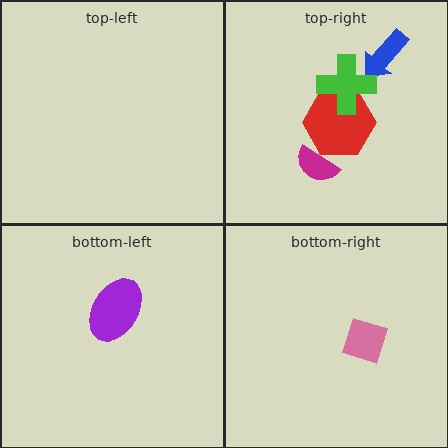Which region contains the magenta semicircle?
The top-right region.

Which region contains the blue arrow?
The top-right region.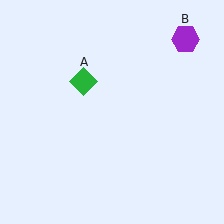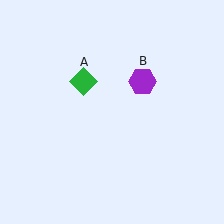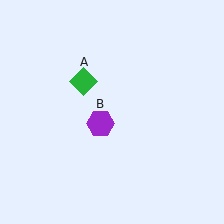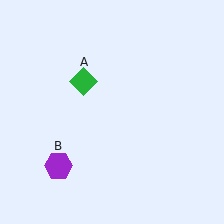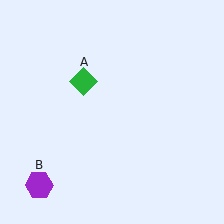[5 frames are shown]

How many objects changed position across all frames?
1 object changed position: purple hexagon (object B).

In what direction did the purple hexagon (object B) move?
The purple hexagon (object B) moved down and to the left.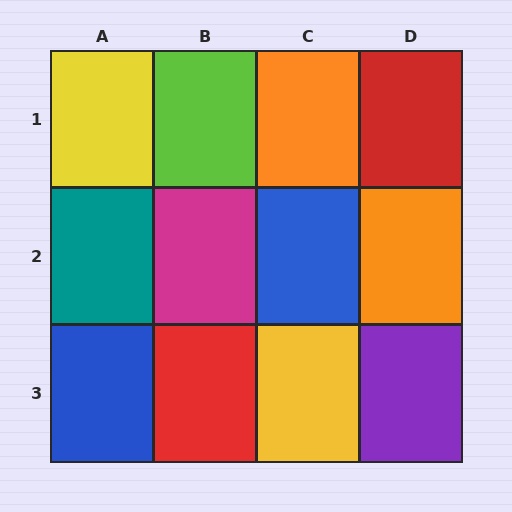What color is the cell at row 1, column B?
Lime.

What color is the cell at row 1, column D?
Red.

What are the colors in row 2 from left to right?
Teal, magenta, blue, orange.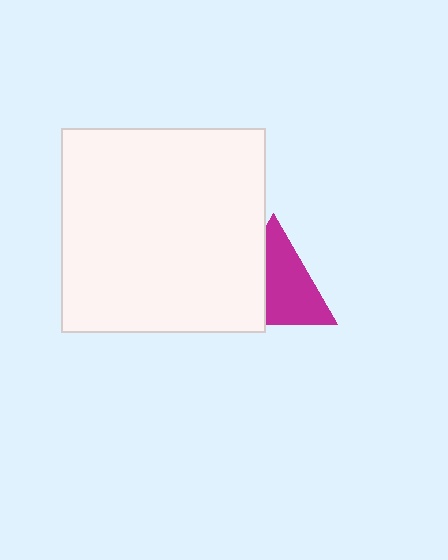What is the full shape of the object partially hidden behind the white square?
The partially hidden object is a magenta triangle.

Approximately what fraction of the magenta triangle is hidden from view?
Roughly 38% of the magenta triangle is hidden behind the white square.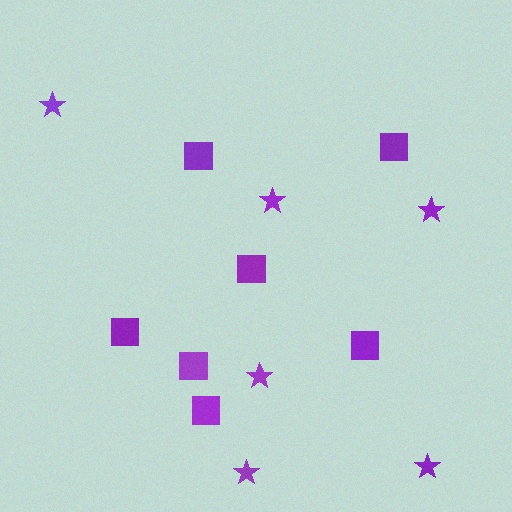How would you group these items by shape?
There are 2 groups: one group of squares (7) and one group of stars (6).